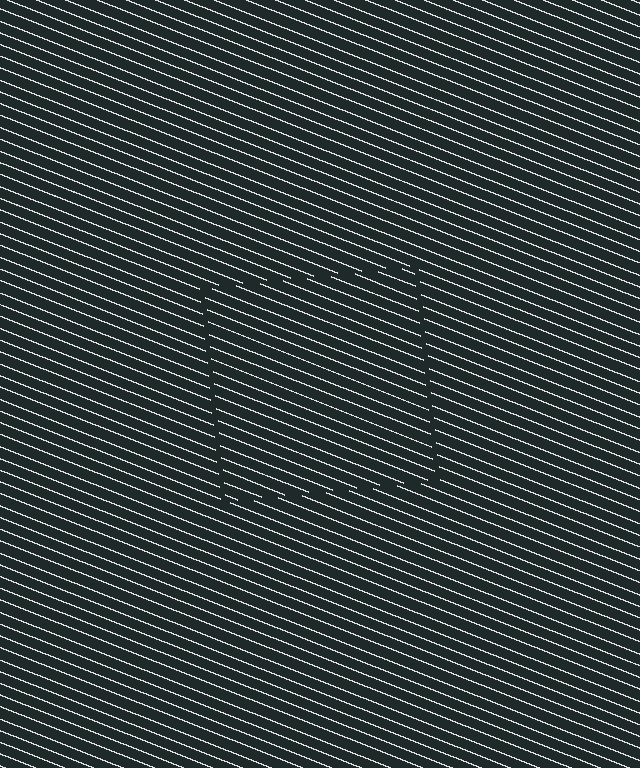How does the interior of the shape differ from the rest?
The interior of the shape contains the same grating, shifted by half a period — the contour is defined by the phase discontinuity where line-ends from the inner and outer gratings abut.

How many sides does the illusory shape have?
4 sides — the line-ends trace a square.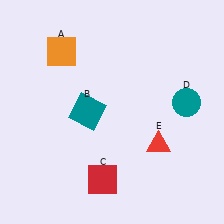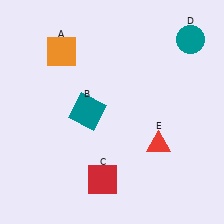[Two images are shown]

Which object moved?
The teal circle (D) moved up.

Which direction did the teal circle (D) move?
The teal circle (D) moved up.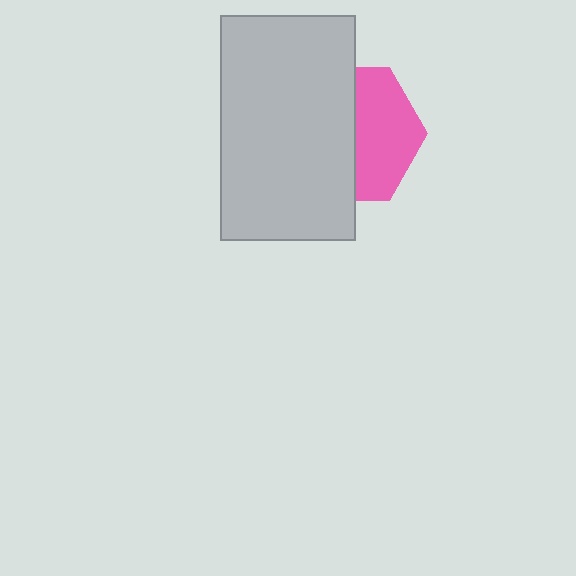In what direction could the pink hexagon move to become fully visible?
The pink hexagon could move right. That would shift it out from behind the light gray rectangle entirely.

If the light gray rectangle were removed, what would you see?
You would see the complete pink hexagon.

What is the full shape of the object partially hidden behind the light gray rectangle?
The partially hidden object is a pink hexagon.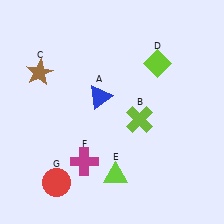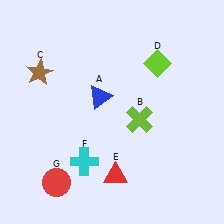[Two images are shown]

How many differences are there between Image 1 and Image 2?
There are 2 differences between the two images.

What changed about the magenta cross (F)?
In Image 1, F is magenta. In Image 2, it changed to cyan.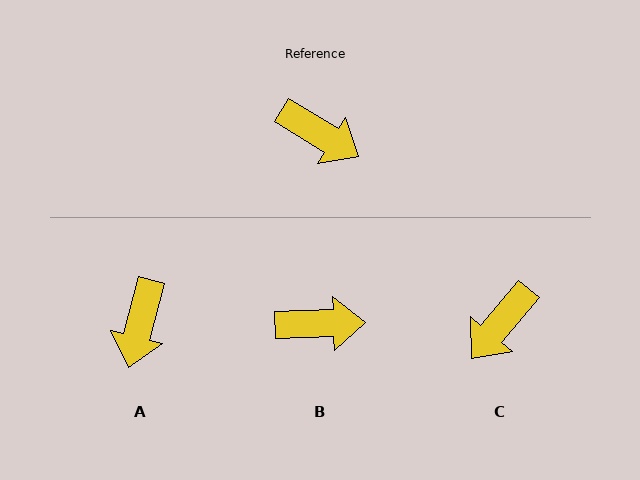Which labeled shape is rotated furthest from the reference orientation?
C, about 98 degrees away.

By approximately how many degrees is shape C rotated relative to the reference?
Approximately 98 degrees clockwise.